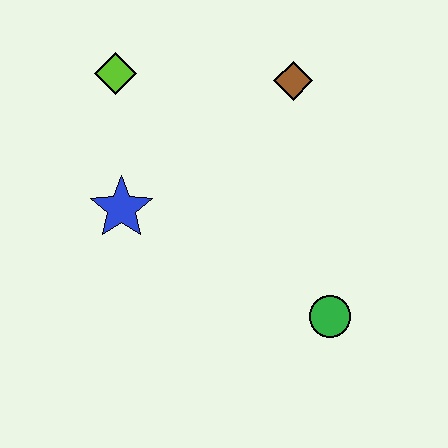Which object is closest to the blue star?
The lime diamond is closest to the blue star.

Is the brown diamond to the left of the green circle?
Yes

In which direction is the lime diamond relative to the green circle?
The lime diamond is above the green circle.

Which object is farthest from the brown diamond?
The green circle is farthest from the brown diamond.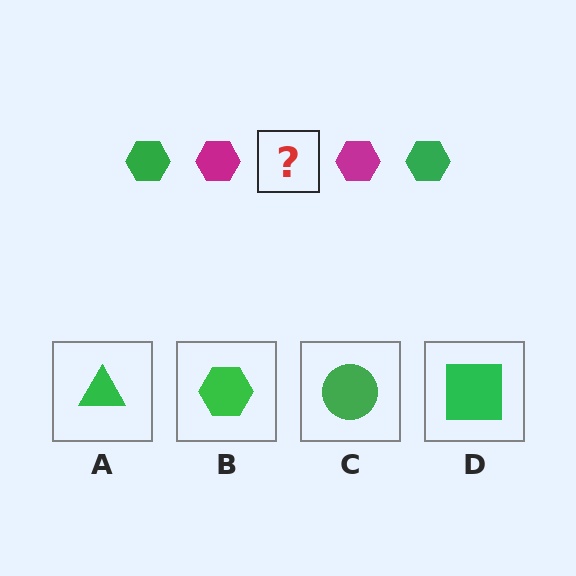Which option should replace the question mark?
Option B.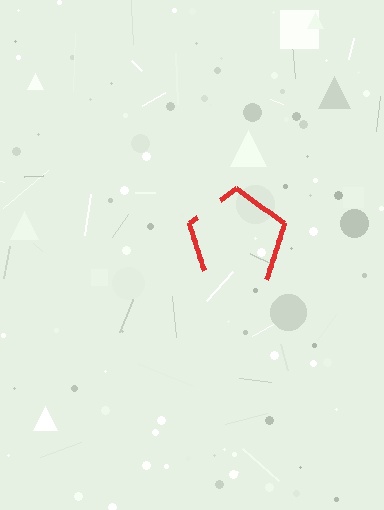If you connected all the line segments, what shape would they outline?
They would outline a pentagon.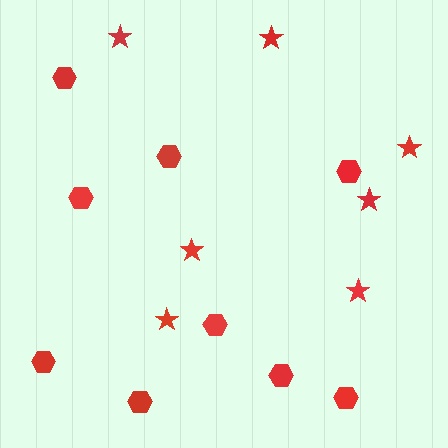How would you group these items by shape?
There are 2 groups: one group of stars (7) and one group of hexagons (9).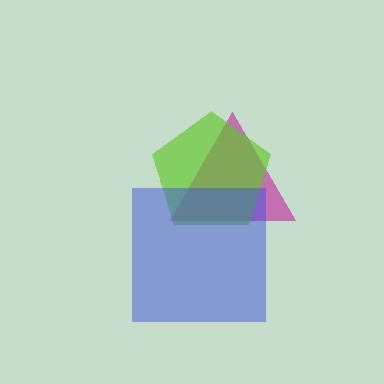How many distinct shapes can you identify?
There are 3 distinct shapes: a magenta triangle, a lime pentagon, a blue square.